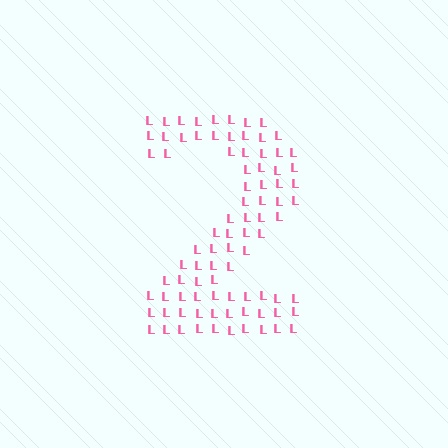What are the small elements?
The small elements are letter L's.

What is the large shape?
The large shape is the digit 2.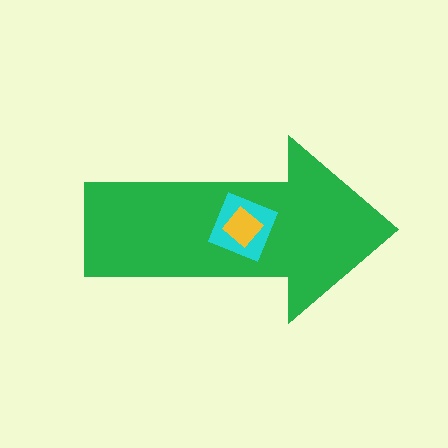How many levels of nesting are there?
3.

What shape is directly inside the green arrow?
The cyan square.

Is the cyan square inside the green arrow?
Yes.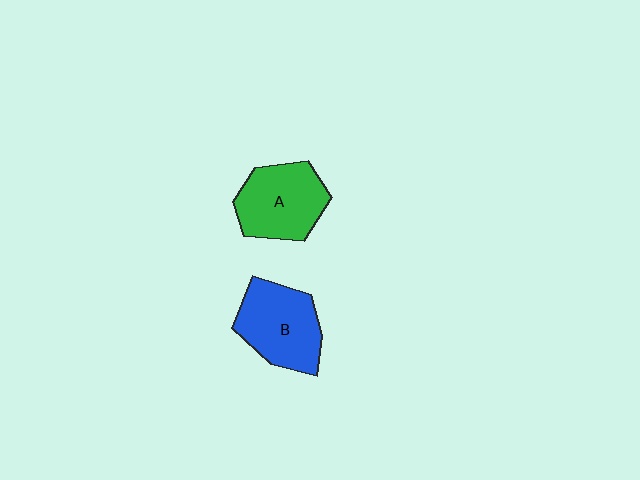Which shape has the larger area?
Shape B (blue).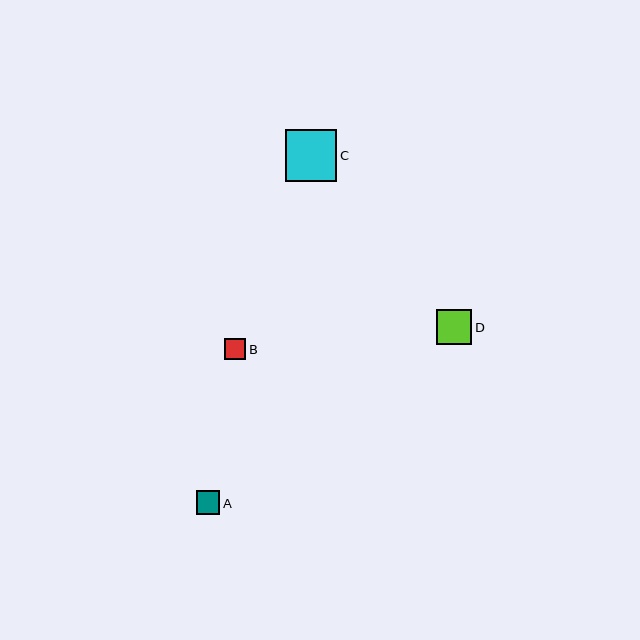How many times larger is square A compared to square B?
Square A is approximately 1.1 times the size of square B.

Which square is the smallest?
Square B is the smallest with a size of approximately 21 pixels.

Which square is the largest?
Square C is the largest with a size of approximately 52 pixels.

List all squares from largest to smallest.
From largest to smallest: C, D, A, B.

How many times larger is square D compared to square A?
Square D is approximately 1.5 times the size of square A.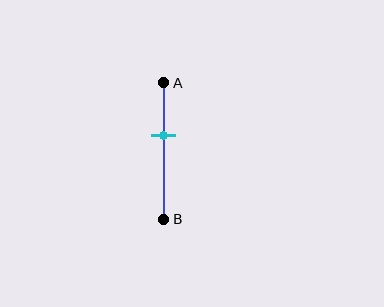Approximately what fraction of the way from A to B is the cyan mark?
The cyan mark is approximately 40% of the way from A to B.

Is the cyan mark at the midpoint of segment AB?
No, the mark is at about 40% from A, not at the 50% midpoint.